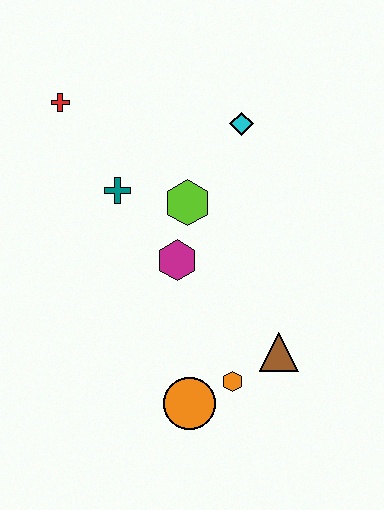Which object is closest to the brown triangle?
The orange hexagon is closest to the brown triangle.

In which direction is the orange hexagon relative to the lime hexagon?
The orange hexagon is below the lime hexagon.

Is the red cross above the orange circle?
Yes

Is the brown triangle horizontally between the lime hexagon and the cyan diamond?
No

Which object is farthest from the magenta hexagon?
The red cross is farthest from the magenta hexagon.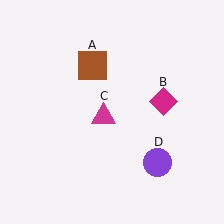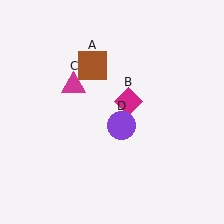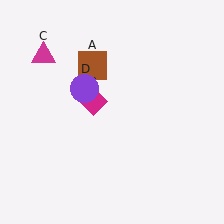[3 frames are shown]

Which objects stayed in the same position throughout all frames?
Brown square (object A) remained stationary.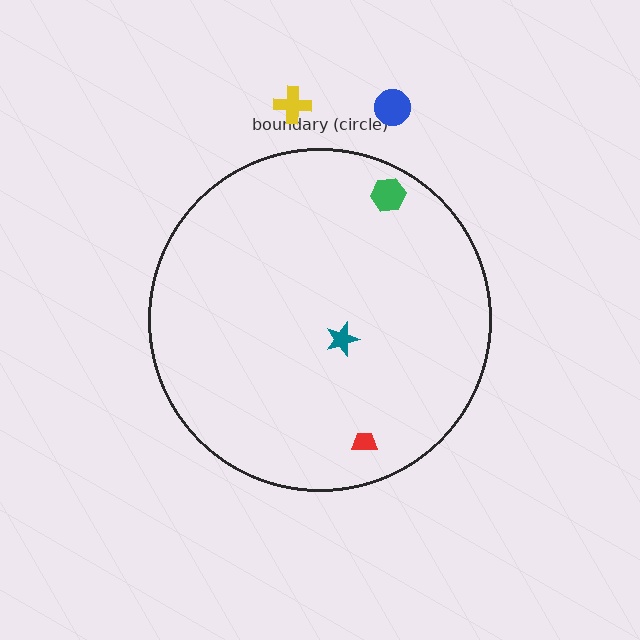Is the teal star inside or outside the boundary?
Inside.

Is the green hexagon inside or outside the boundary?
Inside.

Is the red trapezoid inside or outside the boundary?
Inside.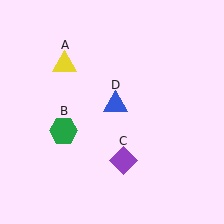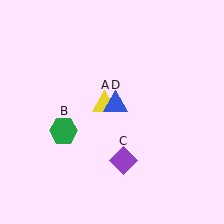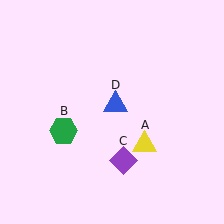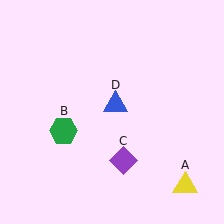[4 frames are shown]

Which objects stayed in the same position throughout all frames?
Green hexagon (object B) and purple diamond (object C) and blue triangle (object D) remained stationary.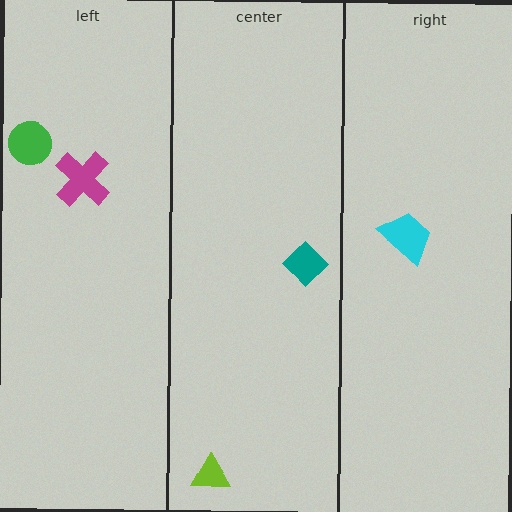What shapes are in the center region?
The teal diamond, the lime triangle.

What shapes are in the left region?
The magenta cross, the green circle.